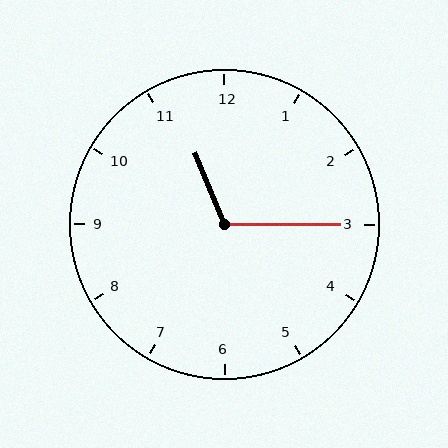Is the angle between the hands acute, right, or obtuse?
It is obtuse.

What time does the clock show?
11:15.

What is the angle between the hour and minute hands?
Approximately 112 degrees.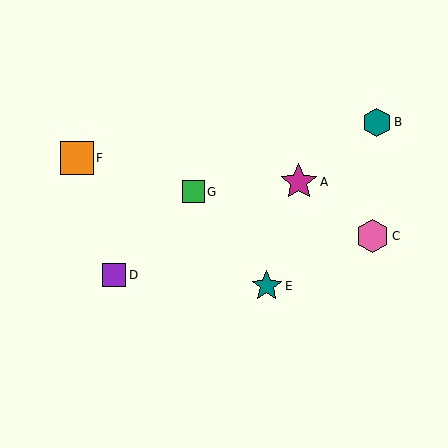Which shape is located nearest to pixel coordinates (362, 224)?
The pink hexagon (labeled C) at (372, 236) is nearest to that location.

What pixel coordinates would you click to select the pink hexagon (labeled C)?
Click at (372, 236) to select the pink hexagon C.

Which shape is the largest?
The magenta star (labeled A) is the largest.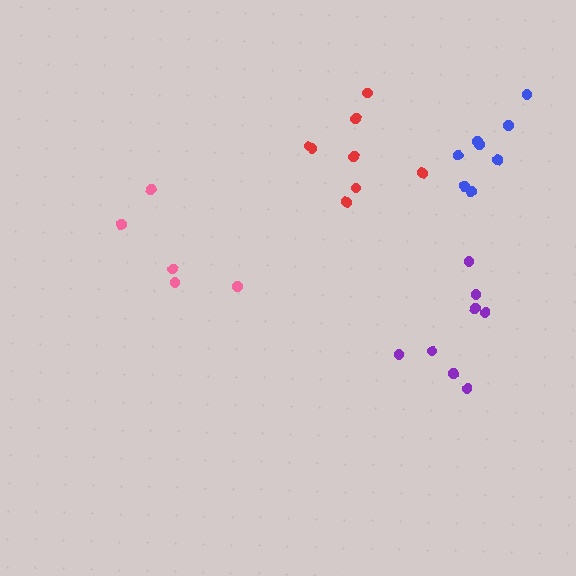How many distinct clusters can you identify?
There are 4 distinct clusters.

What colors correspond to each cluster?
The clusters are colored: blue, red, pink, purple.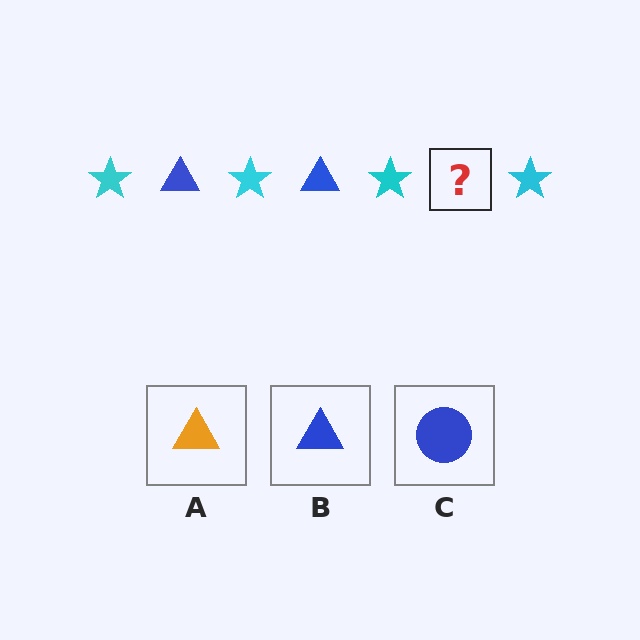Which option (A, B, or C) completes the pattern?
B.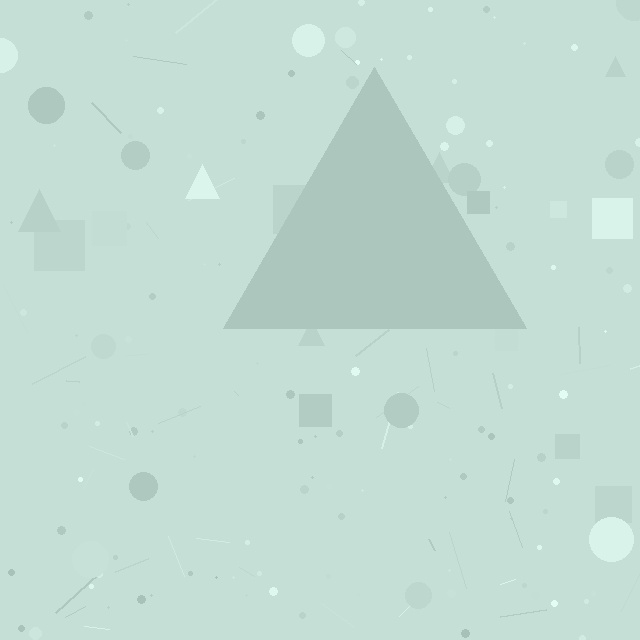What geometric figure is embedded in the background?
A triangle is embedded in the background.